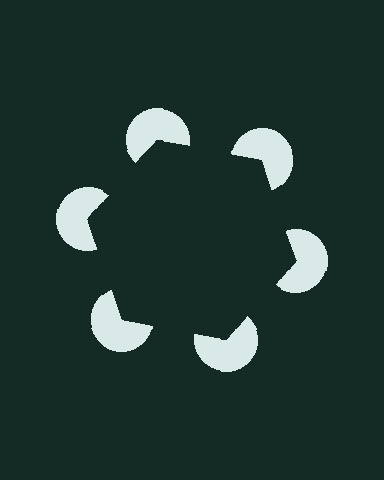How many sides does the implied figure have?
6 sides.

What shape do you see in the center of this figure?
An illusory hexagon — its edges are inferred from the aligned wedge cuts in the pac-man discs, not physically drawn.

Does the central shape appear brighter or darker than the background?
It typically appears slightly darker than the background, even though no actual brightness change is drawn.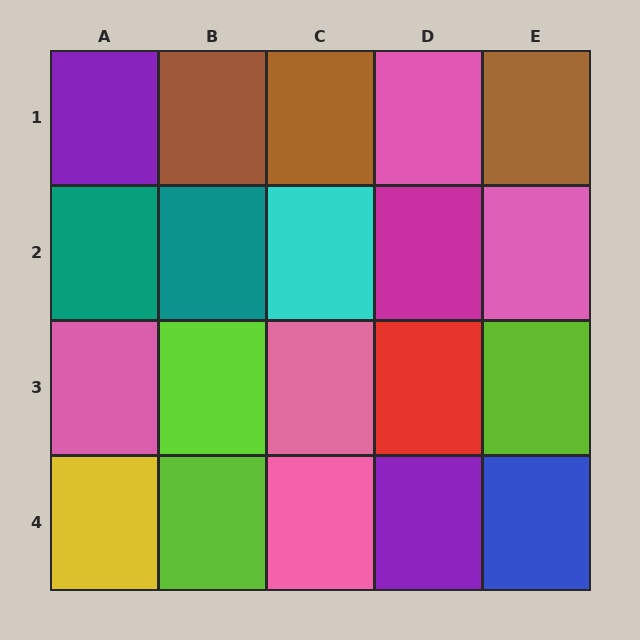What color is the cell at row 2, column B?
Teal.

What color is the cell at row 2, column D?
Magenta.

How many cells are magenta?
1 cell is magenta.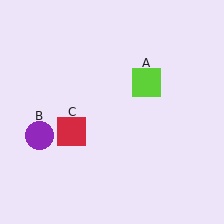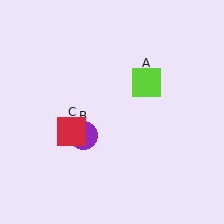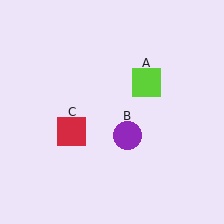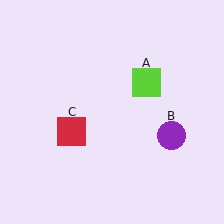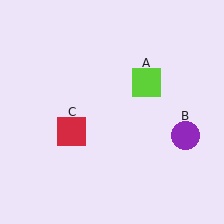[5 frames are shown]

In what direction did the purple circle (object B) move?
The purple circle (object B) moved right.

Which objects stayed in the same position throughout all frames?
Lime square (object A) and red square (object C) remained stationary.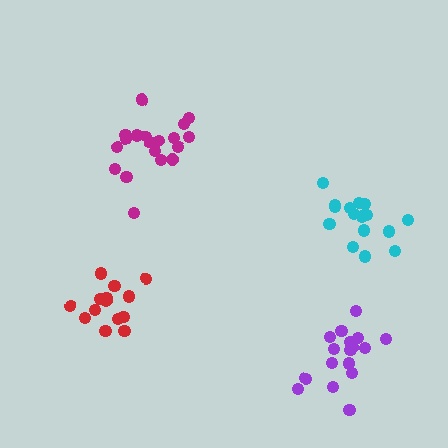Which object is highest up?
The magenta cluster is topmost.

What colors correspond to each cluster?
The clusters are colored: purple, magenta, red, cyan.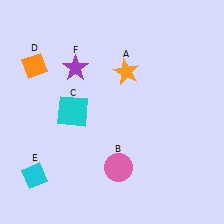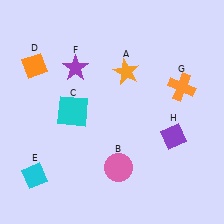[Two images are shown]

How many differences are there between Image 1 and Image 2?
There are 2 differences between the two images.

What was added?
An orange cross (G), a purple diamond (H) were added in Image 2.